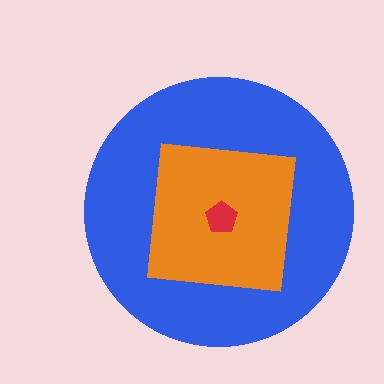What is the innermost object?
The red pentagon.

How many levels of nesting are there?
3.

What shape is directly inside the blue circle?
The orange square.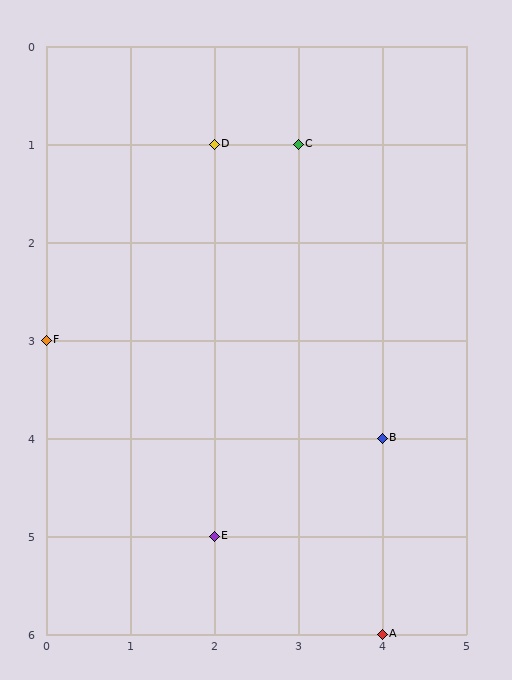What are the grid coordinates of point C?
Point C is at grid coordinates (3, 1).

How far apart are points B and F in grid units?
Points B and F are 4 columns and 1 row apart (about 4.1 grid units diagonally).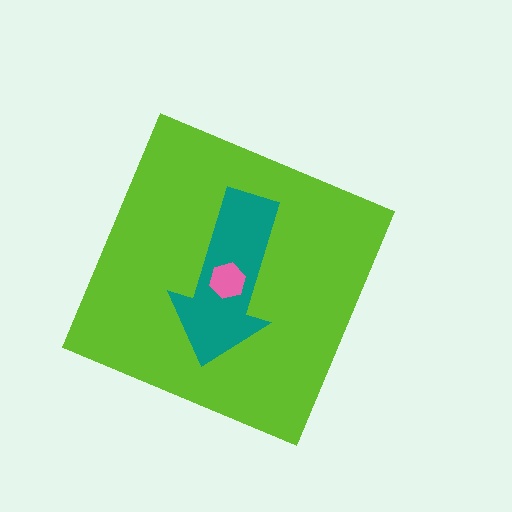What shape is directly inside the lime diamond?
The teal arrow.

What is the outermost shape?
The lime diamond.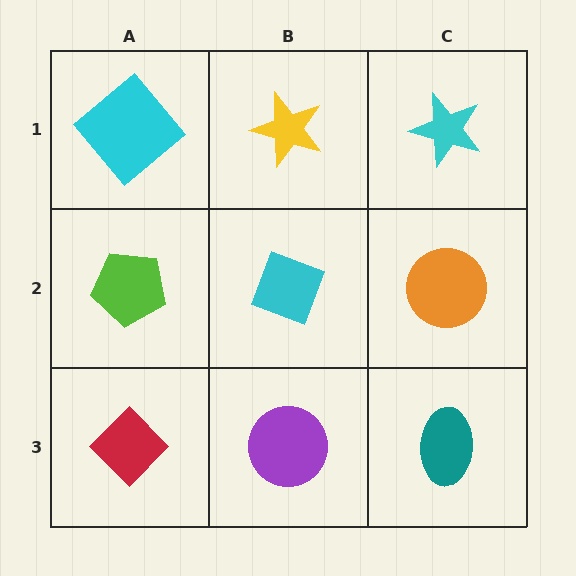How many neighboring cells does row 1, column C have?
2.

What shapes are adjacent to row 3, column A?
A lime pentagon (row 2, column A), a purple circle (row 3, column B).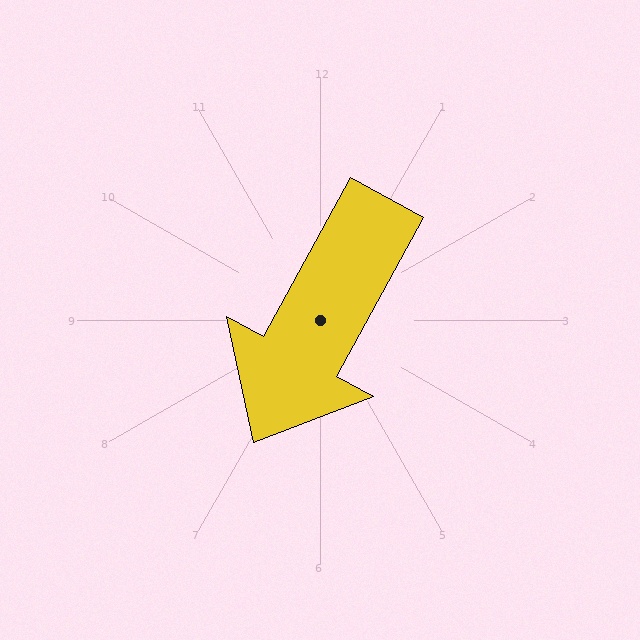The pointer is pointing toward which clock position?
Roughly 7 o'clock.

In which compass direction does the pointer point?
Southwest.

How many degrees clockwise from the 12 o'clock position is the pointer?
Approximately 209 degrees.